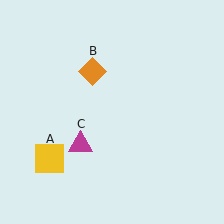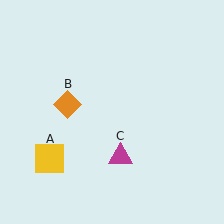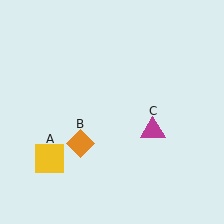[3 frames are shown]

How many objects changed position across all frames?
2 objects changed position: orange diamond (object B), magenta triangle (object C).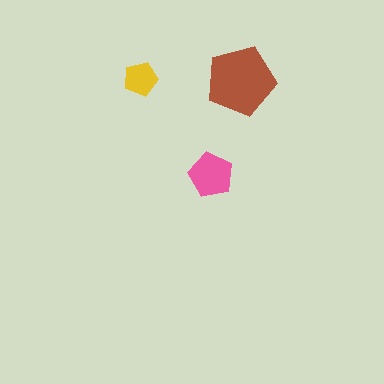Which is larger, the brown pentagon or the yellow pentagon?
The brown one.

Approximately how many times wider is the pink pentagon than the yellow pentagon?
About 1.5 times wider.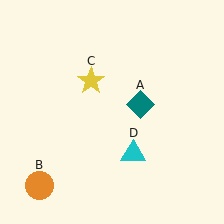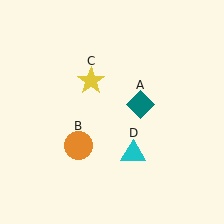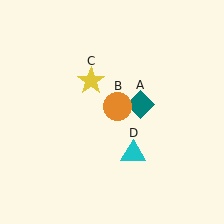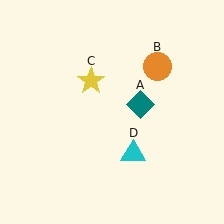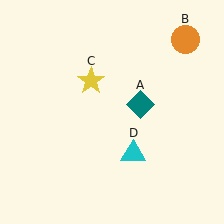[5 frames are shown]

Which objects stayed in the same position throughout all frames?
Teal diamond (object A) and yellow star (object C) and cyan triangle (object D) remained stationary.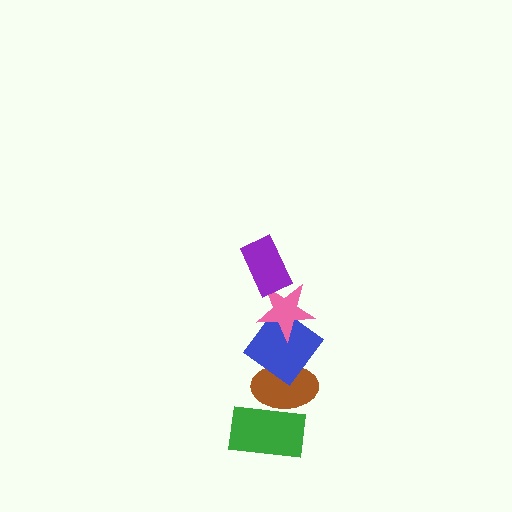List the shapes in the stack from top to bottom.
From top to bottom: the purple rectangle, the pink star, the blue diamond, the brown ellipse, the green rectangle.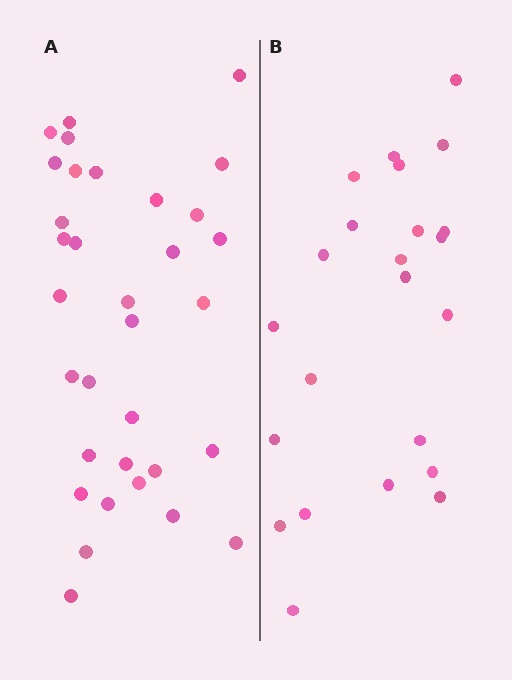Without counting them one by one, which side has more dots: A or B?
Region A (the left region) has more dots.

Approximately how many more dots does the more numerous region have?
Region A has roughly 10 or so more dots than region B.